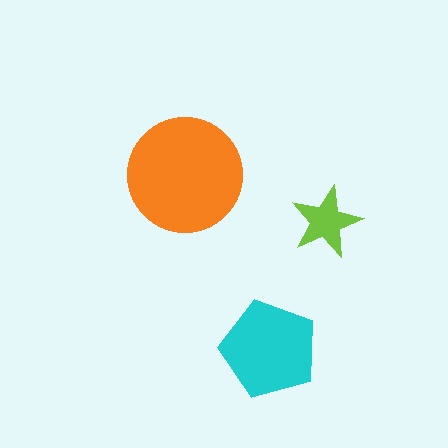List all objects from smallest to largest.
The lime star, the cyan pentagon, the orange circle.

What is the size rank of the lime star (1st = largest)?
3rd.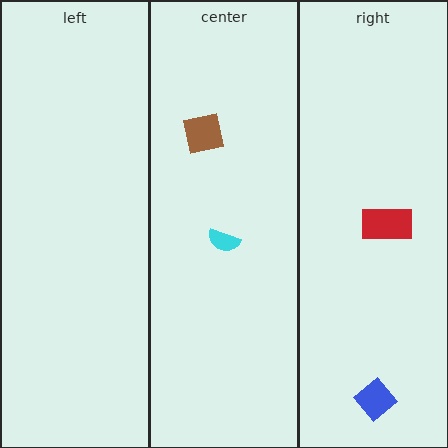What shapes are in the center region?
The brown square, the cyan semicircle.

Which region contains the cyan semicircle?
The center region.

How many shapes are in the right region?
2.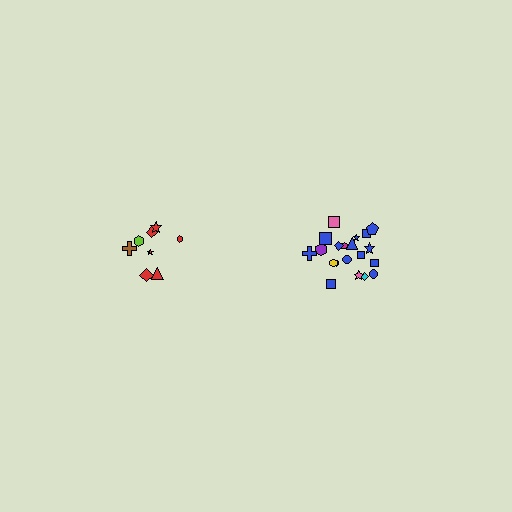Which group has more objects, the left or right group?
The right group.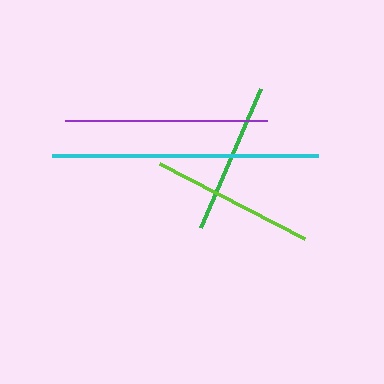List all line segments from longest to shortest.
From longest to shortest: cyan, purple, lime, green.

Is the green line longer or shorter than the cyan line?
The cyan line is longer than the green line.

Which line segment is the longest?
The cyan line is the longest at approximately 266 pixels.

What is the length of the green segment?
The green segment is approximately 151 pixels long.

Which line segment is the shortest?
The green line is the shortest at approximately 151 pixels.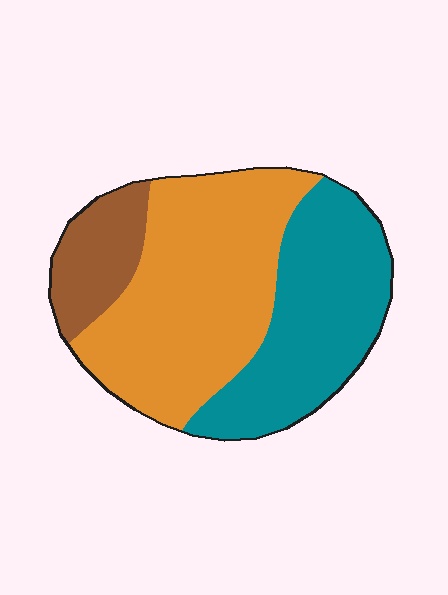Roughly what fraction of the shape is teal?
Teal takes up about three eighths (3/8) of the shape.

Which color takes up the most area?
Orange, at roughly 50%.